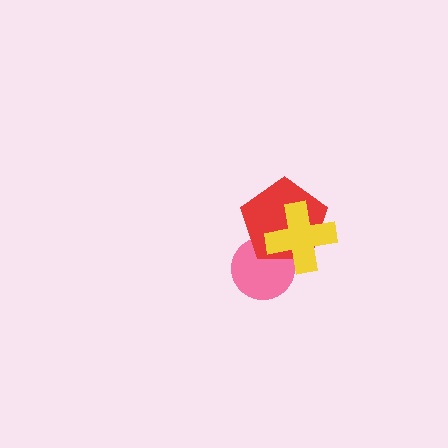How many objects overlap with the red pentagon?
2 objects overlap with the red pentagon.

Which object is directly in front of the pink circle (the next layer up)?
The red pentagon is directly in front of the pink circle.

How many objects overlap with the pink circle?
2 objects overlap with the pink circle.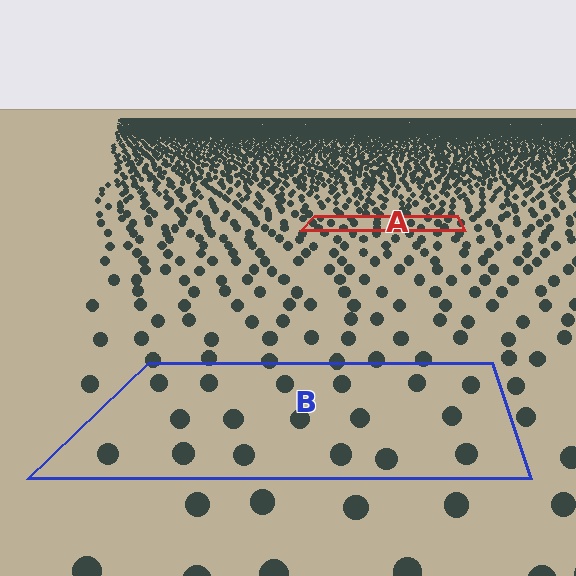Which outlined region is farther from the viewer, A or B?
Region A is farther from the viewer — the texture elements inside it appear smaller and more densely packed.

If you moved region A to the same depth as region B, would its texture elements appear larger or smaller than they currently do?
They would appear larger. At a closer depth, the same texture elements are projected at a bigger on-screen size.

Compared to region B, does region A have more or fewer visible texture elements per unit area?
Region A has more texture elements per unit area — they are packed more densely because it is farther away.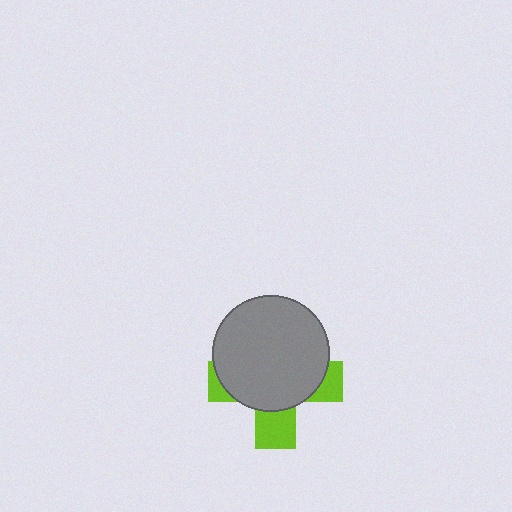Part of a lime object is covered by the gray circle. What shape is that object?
It is a cross.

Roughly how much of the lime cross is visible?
A small part of it is visible (roughly 32%).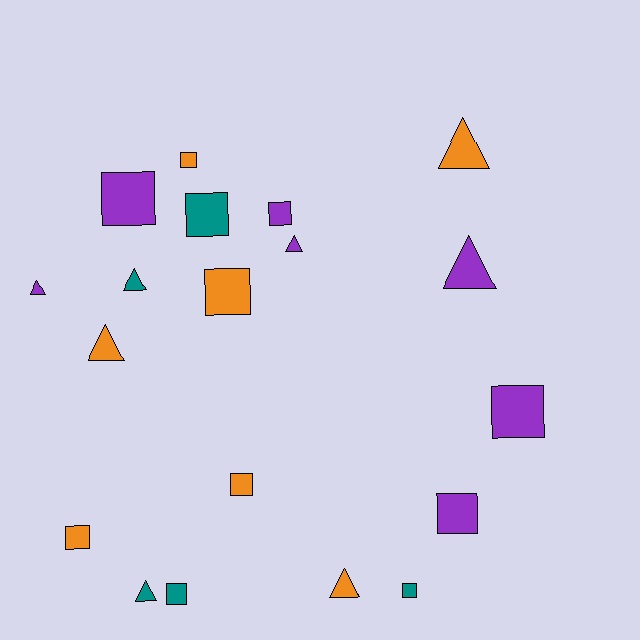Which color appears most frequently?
Purple, with 7 objects.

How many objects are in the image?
There are 19 objects.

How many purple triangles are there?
There are 3 purple triangles.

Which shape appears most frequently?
Square, with 11 objects.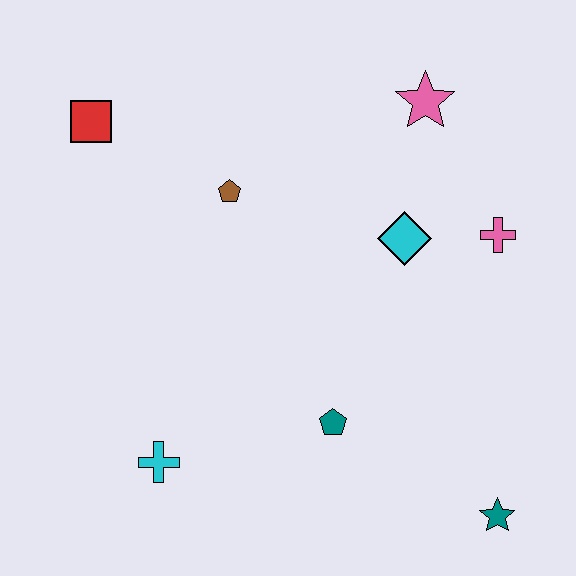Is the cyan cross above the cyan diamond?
No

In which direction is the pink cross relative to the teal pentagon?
The pink cross is above the teal pentagon.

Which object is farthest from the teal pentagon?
The red square is farthest from the teal pentagon.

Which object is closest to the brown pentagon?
The red square is closest to the brown pentagon.